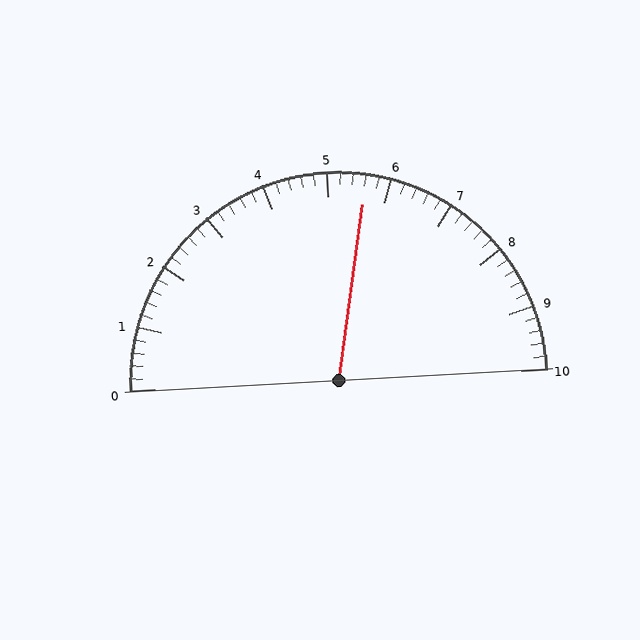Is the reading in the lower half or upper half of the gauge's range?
The reading is in the upper half of the range (0 to 10).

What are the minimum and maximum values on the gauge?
The gauge ranges from 0 to 10.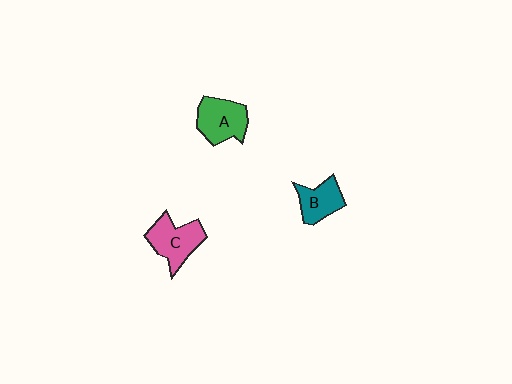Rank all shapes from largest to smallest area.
From largest to smallest: C (pink), A (green), B (teal).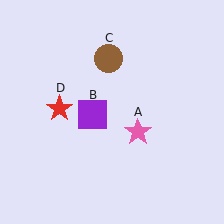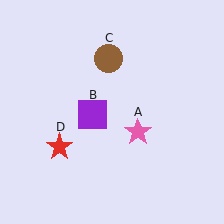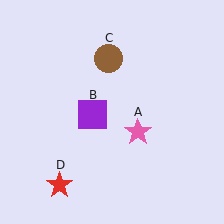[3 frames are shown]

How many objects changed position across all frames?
1 object changed position: red star (object D).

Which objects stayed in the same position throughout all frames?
Pink star (object A) and purple square (object B) and brown circle (object C) remained stationary.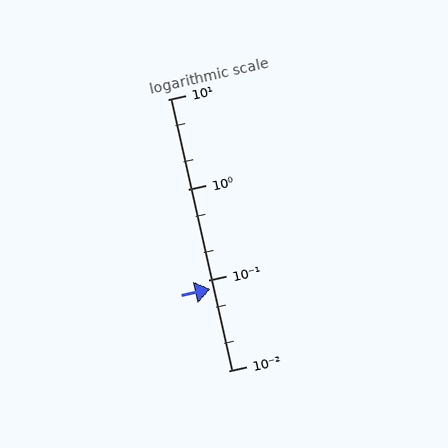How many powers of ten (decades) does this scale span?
The scale spans 3 decades, from 0.01 to 10.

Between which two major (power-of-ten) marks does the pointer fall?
The pointer is between 0.01 and 0.1.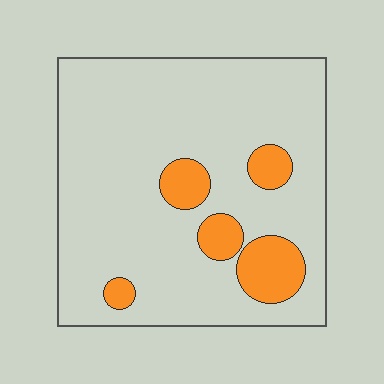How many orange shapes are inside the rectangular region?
5.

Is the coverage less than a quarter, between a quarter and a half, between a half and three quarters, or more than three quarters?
Less than a quarter.